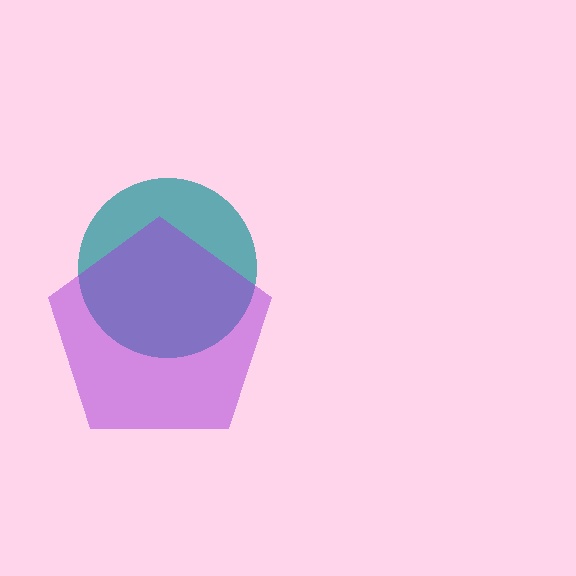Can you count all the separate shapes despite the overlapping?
Yes, there are 2 separate shapes.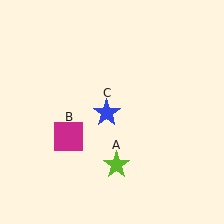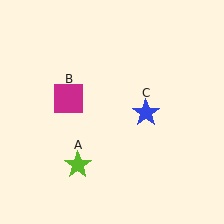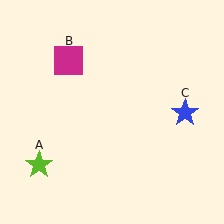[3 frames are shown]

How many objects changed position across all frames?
3 objects changed position: lime star (object A), magenta square (object B), blue star (object C).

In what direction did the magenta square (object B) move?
The magenta square (object B) moved up.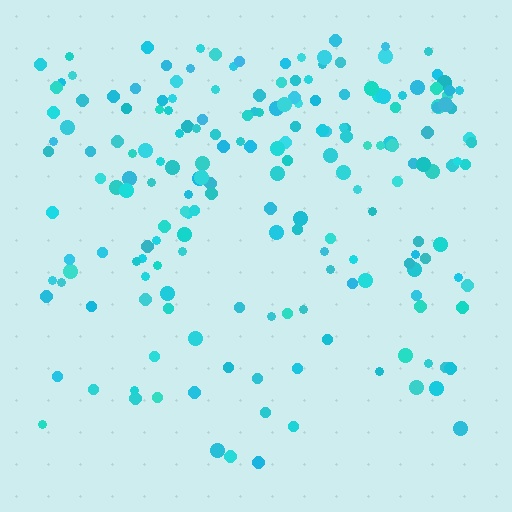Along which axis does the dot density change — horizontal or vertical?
Vertical.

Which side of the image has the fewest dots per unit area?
The bottom.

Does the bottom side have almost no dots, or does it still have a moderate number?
Still a moderate number, just noticeably fewer than the top.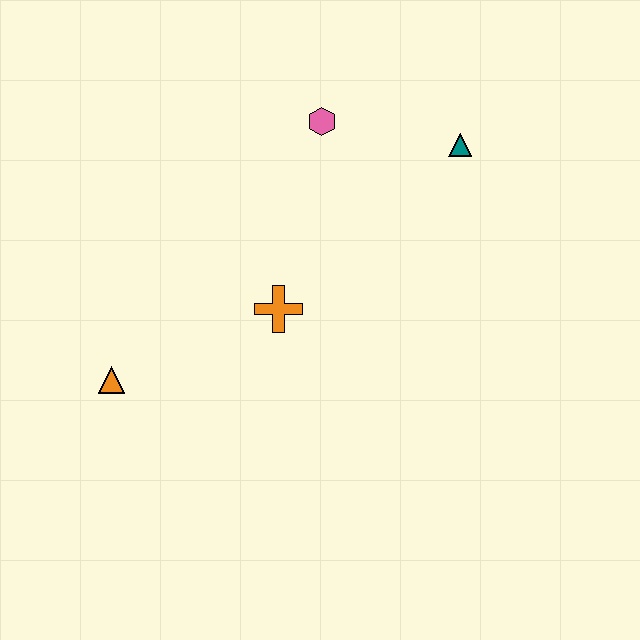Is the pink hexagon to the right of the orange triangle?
Yes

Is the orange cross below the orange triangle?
No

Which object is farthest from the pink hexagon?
The orange triangle is farthest from the pink hexagon.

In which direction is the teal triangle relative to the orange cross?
The teal triangle is to the right of the orange cross.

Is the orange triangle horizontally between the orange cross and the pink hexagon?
No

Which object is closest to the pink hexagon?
The teal triangle is closest to the pink hexagon.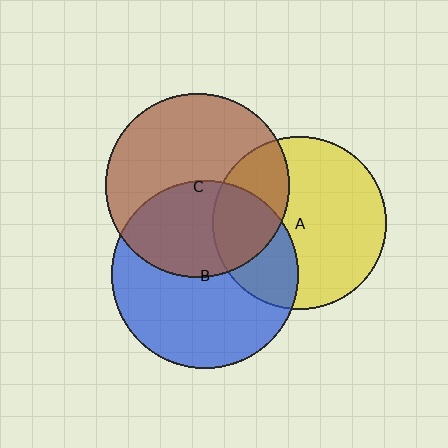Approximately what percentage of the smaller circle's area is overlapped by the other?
Approximately 30%.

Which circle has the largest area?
Circle B (blue).